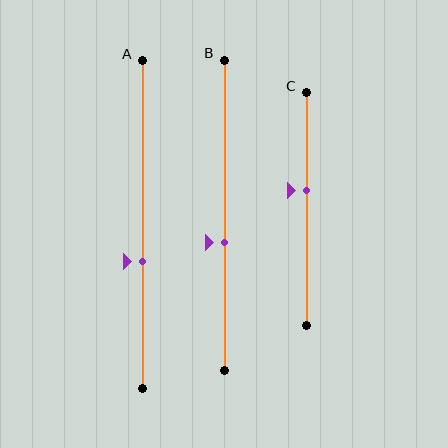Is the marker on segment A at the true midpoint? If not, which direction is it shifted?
No, the marker on segment A is shifted downward by about 11% of the segment length.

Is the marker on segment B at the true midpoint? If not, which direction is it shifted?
No, the marker on segment B is shifted downward by about 9% of the segment length.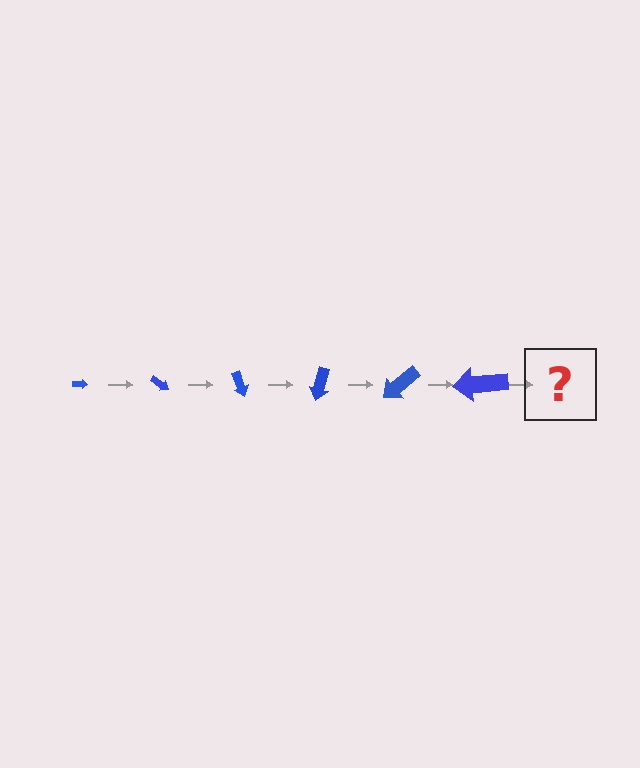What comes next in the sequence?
The next element should be an arrow, larger than the previous one and rotated 210 degrees from the start.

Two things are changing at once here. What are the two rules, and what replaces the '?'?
The two rules are that the arrow grows larger each step and it rotates 35 degrees each step. The '?' should be an arrow, larger than the previous one and rotated 210 degrees from the start.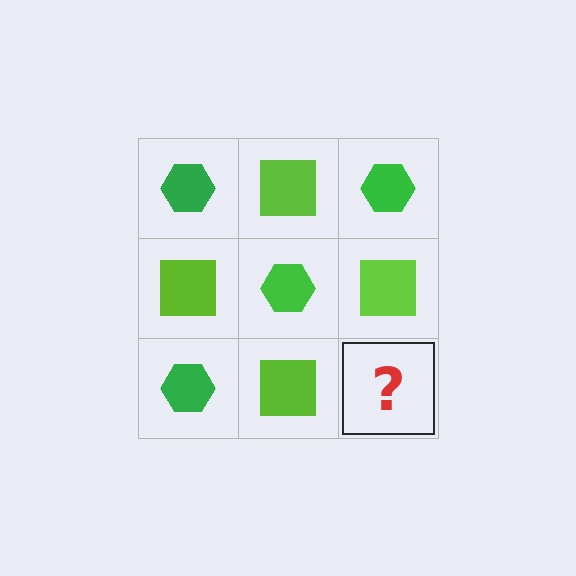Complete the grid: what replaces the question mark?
The question mark should be replaced with a green hexagon.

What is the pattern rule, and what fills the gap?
The rule is that it alternates green hexagon and lime square in a checkerboard pattern. The gap should be filled with a green hexagon.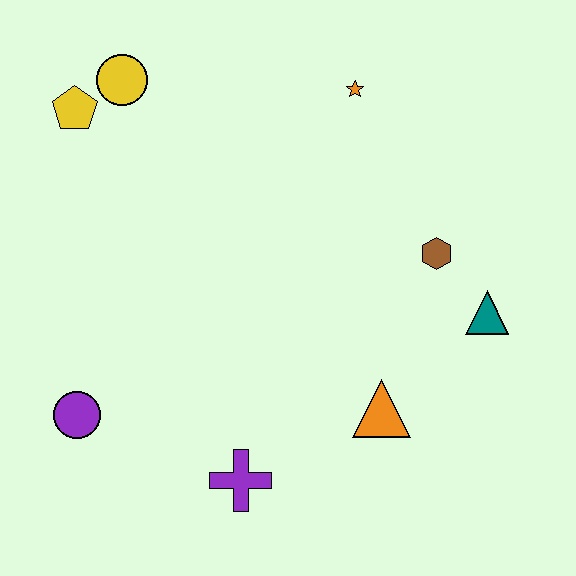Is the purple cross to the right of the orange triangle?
No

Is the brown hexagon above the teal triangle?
Yes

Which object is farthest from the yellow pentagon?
The teal triangle is farthest from the yellow pentagon.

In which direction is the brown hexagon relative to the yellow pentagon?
The brown hexagon is to the right of the yellow pentagon.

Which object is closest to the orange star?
The brown hexagon is closest to the orange star.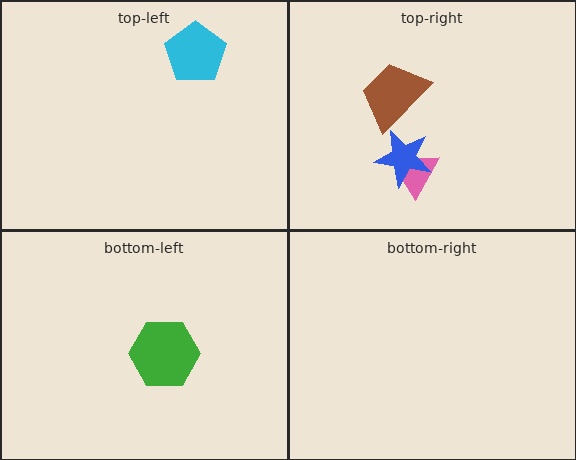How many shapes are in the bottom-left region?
1.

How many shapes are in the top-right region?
3.